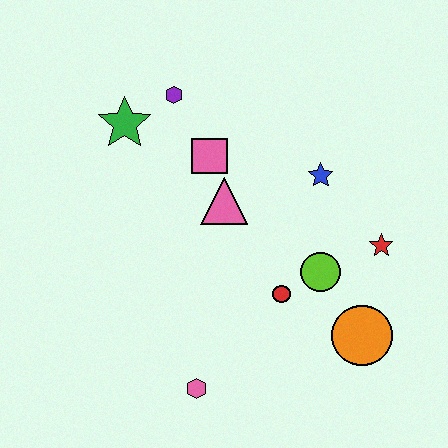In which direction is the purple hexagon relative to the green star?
The purple hexagon is to the right of the green star.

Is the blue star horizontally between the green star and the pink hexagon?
No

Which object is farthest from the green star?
The orange circle is farthest from the green star.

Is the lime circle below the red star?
Yes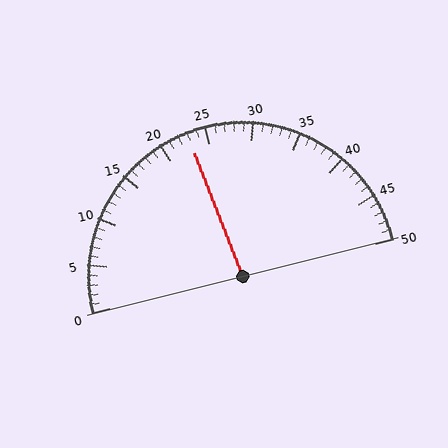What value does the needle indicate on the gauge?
The needle indicates approximately 23.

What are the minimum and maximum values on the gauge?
The gauge ranges from 0 to 50.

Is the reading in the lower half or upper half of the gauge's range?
The reading is in the lower half of the range (0 to 50).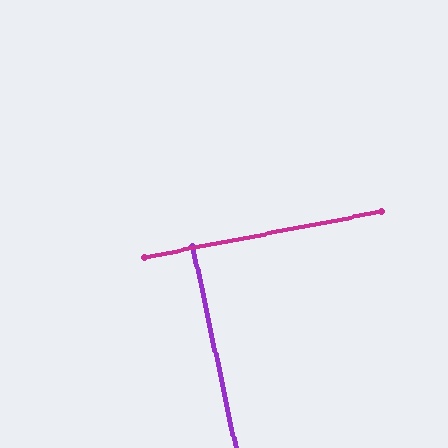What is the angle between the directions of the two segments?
Approximately 89 degrees.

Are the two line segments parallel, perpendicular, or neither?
Perpendicular — they meet at approximately 89°.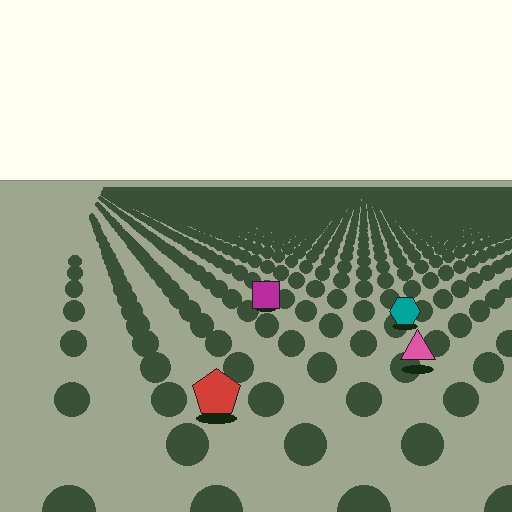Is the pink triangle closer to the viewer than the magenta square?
Yes. The pink triangle is closer — you can tell from the texture gradient: the ground texture is coarser near it.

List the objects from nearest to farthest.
From nearest to farthest: the red pentagon, the pink triangle, the teal hexagon, the magenta square.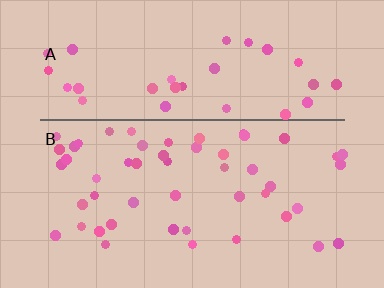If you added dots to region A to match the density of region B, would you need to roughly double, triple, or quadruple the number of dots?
Approximately double.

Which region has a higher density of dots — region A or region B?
B (the bottom).